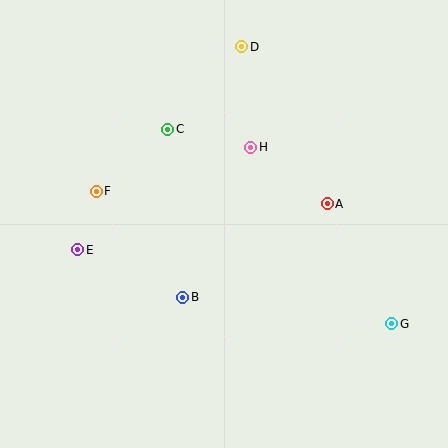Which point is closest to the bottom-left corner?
Point E is closest to the bottom-left corner.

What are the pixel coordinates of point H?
Point H is at (251, 147).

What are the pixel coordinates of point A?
Point A is at (327, 204).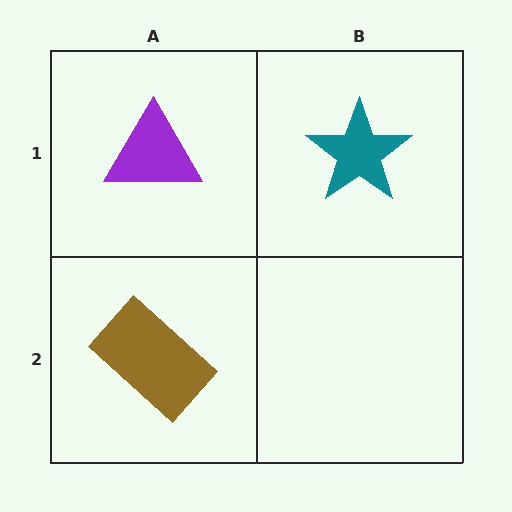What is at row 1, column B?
A teal star.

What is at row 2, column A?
A brown rectangle.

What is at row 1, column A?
A purple triangle.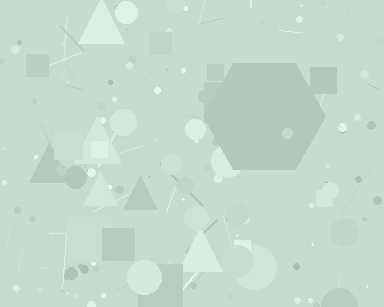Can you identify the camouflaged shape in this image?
The camouflaged shape is a hexagon.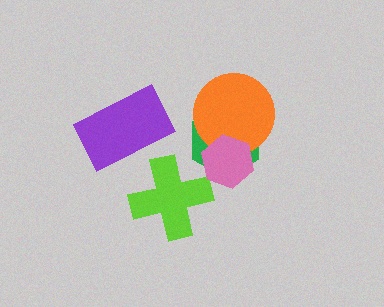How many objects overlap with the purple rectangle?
0 objects overlap with the purple rectangle.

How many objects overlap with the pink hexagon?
2 objects overlap with the pink hexagon.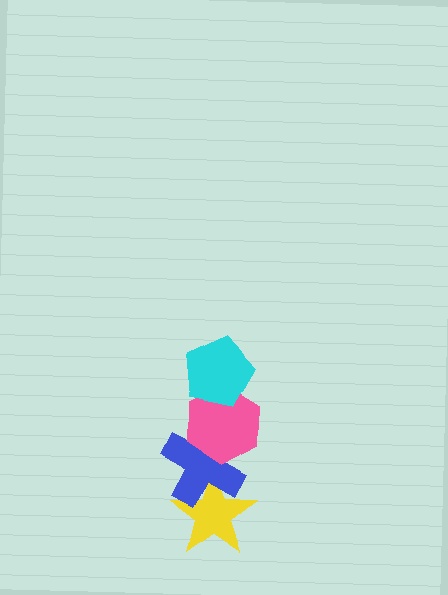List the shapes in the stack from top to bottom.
From top to bottom: the cyan pentagon, the pink hexagon, the blue cross, the yellow star.